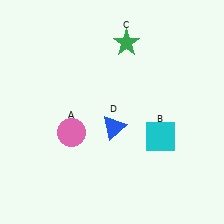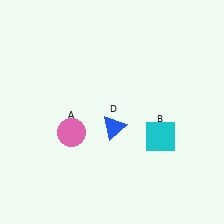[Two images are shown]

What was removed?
The green star (C) was removed in Image 2.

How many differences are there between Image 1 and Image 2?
There is 1 difference between the two images.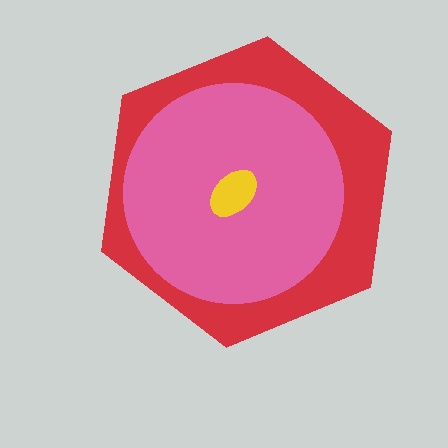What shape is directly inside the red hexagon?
The pink circle.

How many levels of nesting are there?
3.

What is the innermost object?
The yellow ellipse.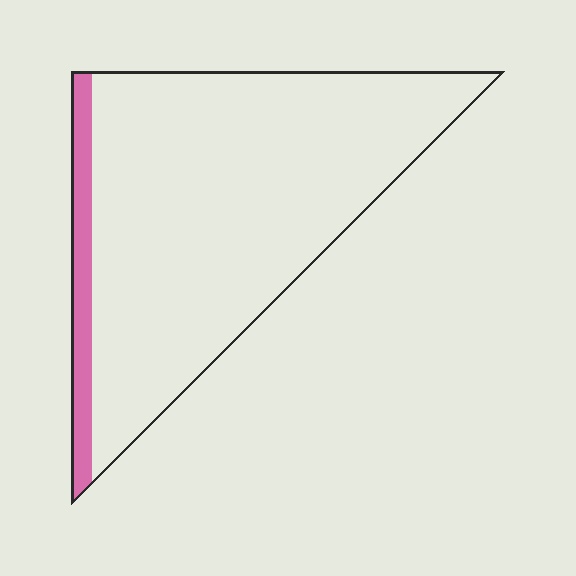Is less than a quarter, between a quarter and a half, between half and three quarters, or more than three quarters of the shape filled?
Less than a quarter.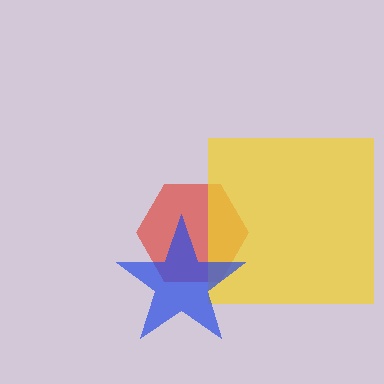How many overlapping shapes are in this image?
There are 3 overlapping shapes in the image.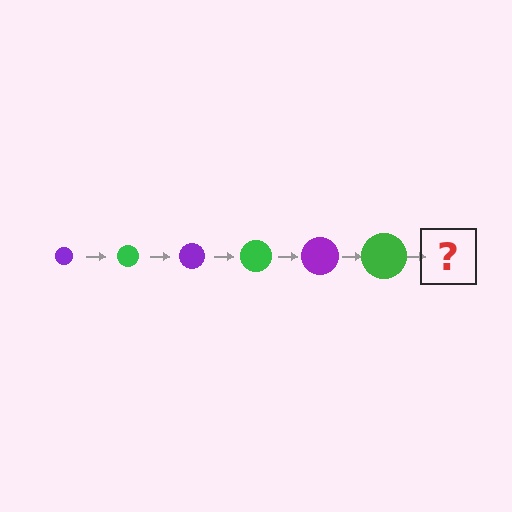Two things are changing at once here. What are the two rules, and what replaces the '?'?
The two rules are that the circle grows larger each step and the color cycles through purple and green. The '?' should be a purple circle, larger than the previous one.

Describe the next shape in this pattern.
It should be a purple circle, larger than the previous one.